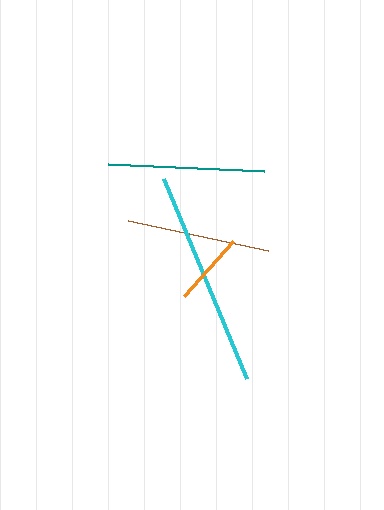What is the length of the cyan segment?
The cyan segment is approximately 217 pixels long.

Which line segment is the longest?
The cyan line is the longest at approximately 217 pixels.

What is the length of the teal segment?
The teal segment is approximately 156 pixels long.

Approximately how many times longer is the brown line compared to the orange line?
The brown line is approximately 2.0 times the length of the orange line.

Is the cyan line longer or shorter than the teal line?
The cyan line is longer than the teal line.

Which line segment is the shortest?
The orange line is the shortest at approximately 73 pixels.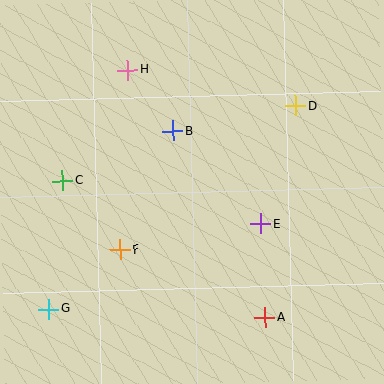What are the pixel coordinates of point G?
Point G is at (49, 309).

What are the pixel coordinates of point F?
Point F is at (120, 250).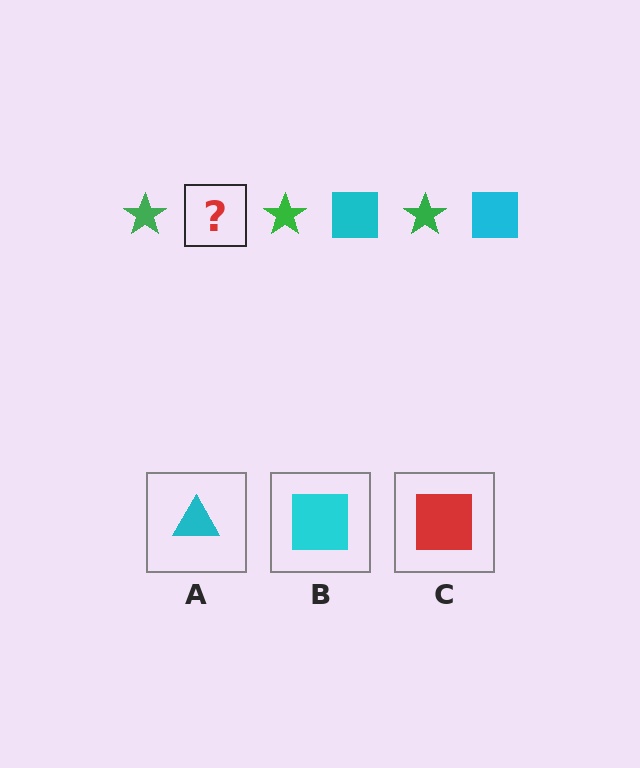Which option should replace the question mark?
Option B.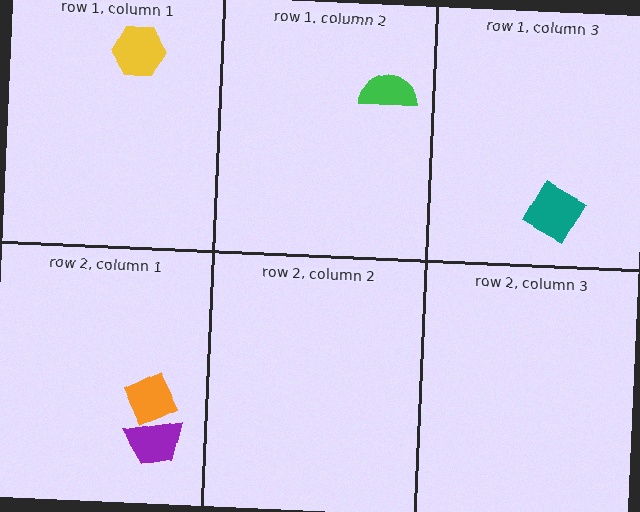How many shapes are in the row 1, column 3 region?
1.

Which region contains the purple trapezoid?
The row 2, column 1 region.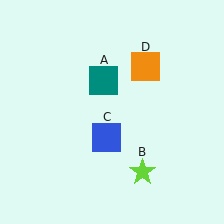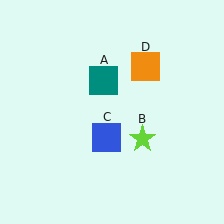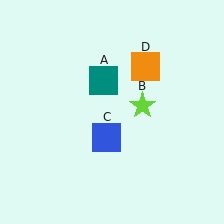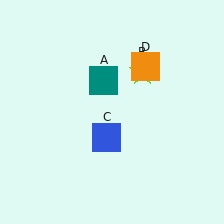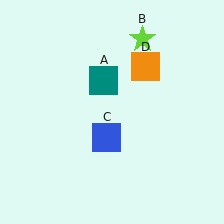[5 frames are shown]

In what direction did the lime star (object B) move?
The lime star (object B) moved up.